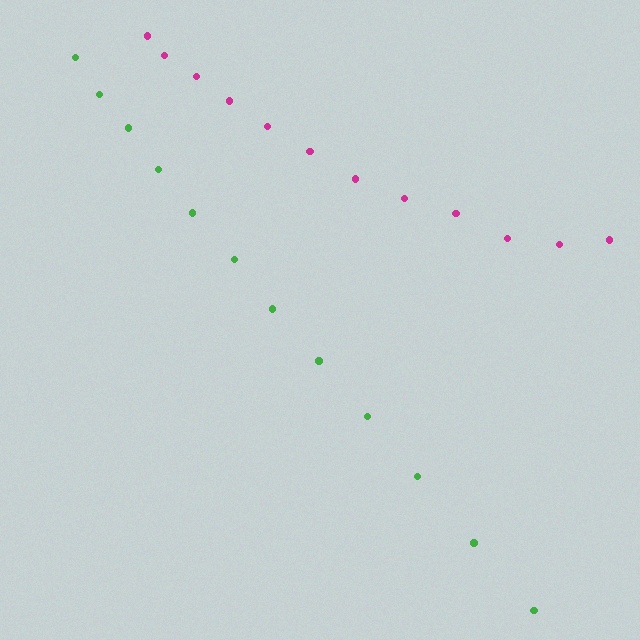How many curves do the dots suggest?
There are 2 distinct paths.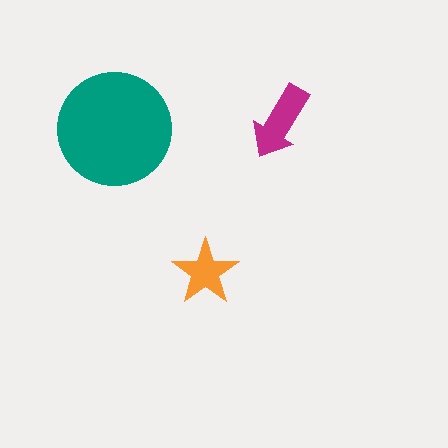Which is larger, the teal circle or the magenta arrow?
The teal circle.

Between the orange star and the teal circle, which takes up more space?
The teal circle.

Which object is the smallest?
The orange star.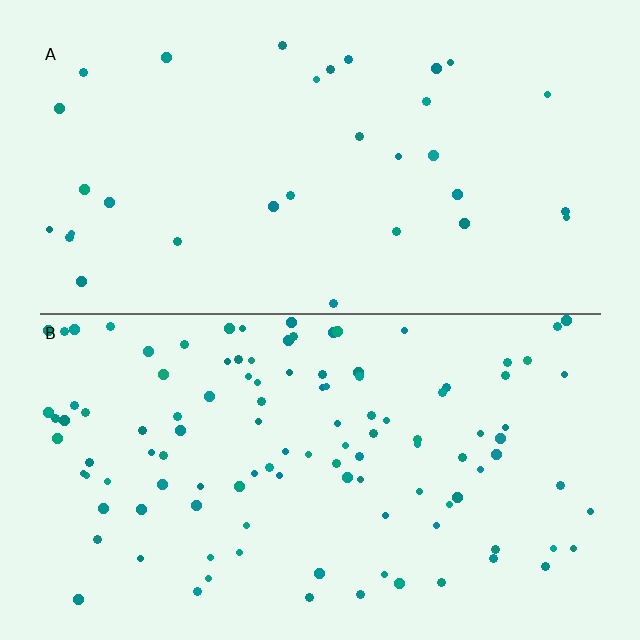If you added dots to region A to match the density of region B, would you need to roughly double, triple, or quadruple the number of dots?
Approximately triple.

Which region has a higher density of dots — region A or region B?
B (the bottom).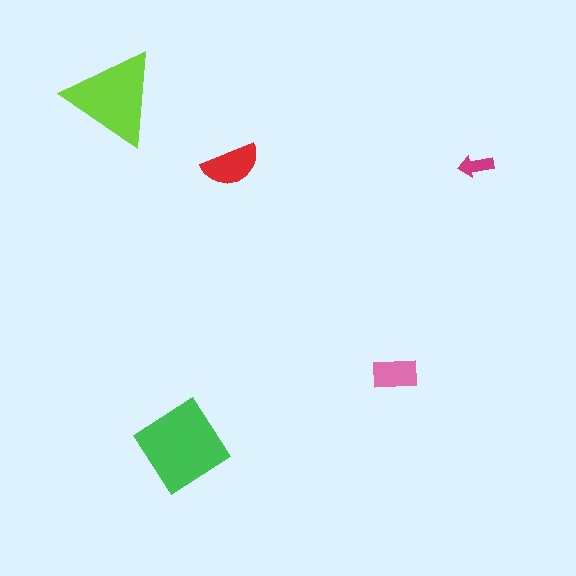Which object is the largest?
The green diamond.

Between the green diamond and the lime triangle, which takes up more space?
The green diamond.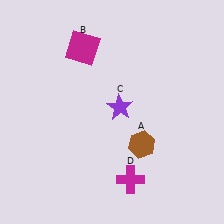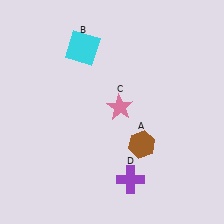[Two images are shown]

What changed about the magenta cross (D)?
In Image 1, D is magenta. In Image 2, it changed to purple.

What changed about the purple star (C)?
In Image 1, C is purple. In Image 2, it changed to pink.